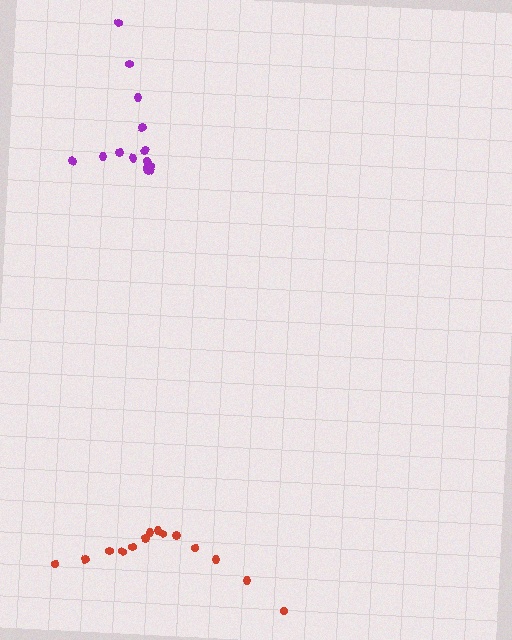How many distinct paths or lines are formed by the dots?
There are 2 distinct paths.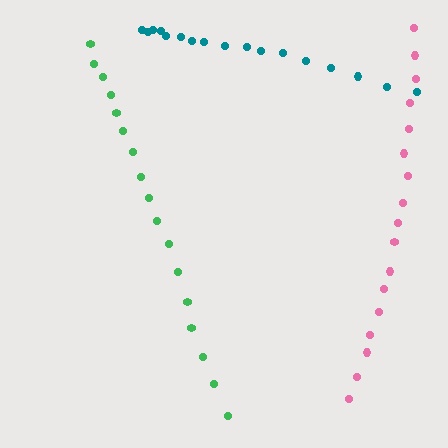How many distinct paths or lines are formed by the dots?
There are 3 distinct paths.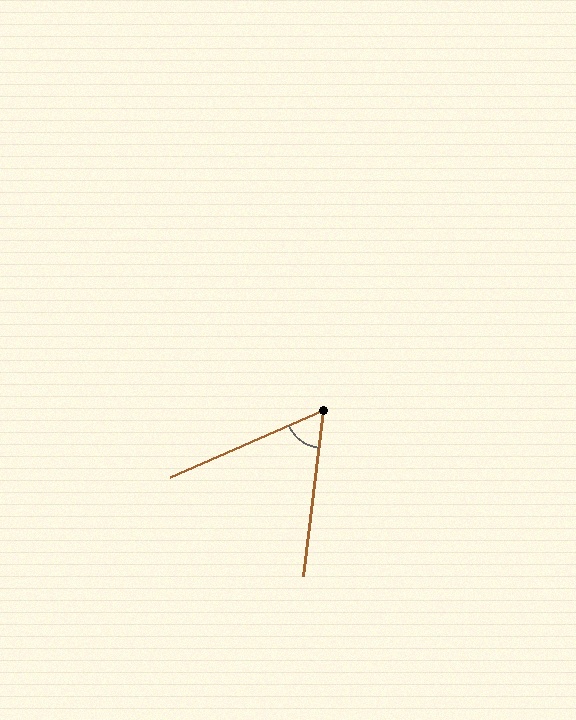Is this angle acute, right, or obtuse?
It is acute.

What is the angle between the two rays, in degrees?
Approximately 60 degrees.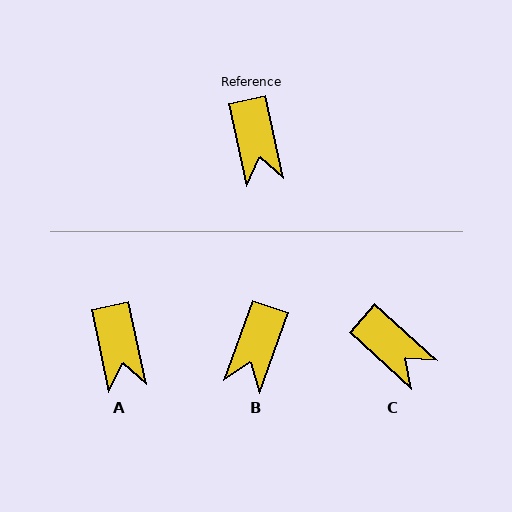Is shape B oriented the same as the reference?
No, it is off by about 31 degrees.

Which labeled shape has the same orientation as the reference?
A.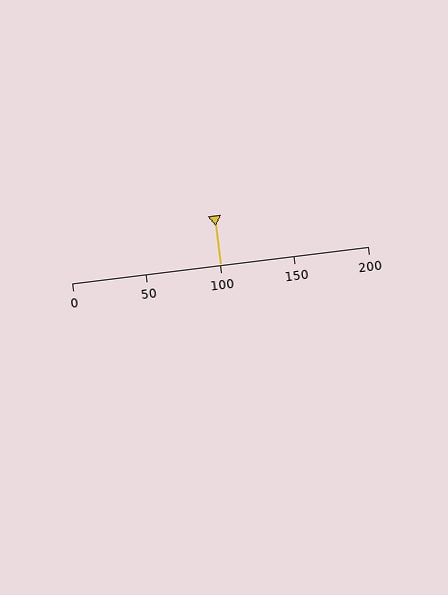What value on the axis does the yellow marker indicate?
The marker indicates approximately 100.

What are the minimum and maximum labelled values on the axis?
The axis runs from 0 to 200.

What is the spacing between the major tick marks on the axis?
The major ticks are spaced 50 apart.